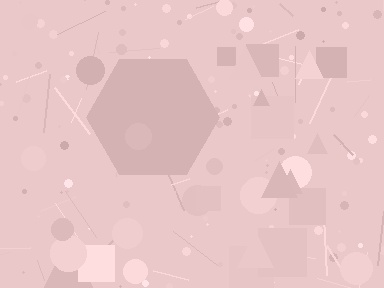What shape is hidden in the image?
A hexagon is hidden in the image.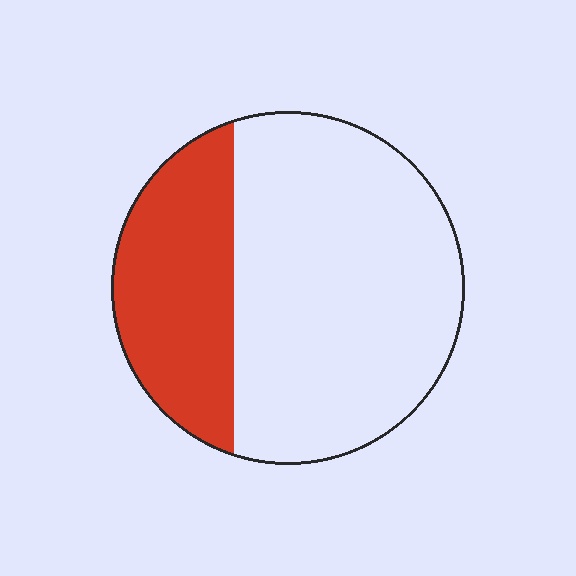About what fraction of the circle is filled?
About one third (1/3).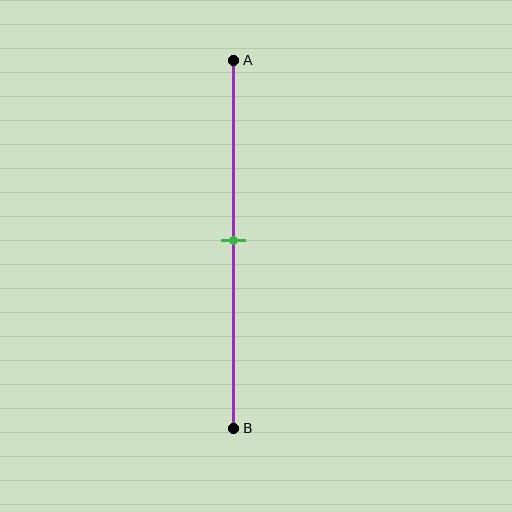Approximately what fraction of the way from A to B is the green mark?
The green mark is approximately 50% of the way from A to B.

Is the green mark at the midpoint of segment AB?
Yes, the mark is approximately at the midpoint.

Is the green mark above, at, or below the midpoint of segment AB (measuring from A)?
The green mark is approximately at the midpoint of segment AB.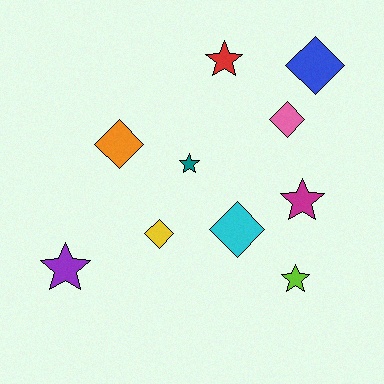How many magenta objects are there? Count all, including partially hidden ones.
There is 1 magenta object.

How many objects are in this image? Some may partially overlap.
There are 10 objects.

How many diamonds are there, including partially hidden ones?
There are 5 diamonds.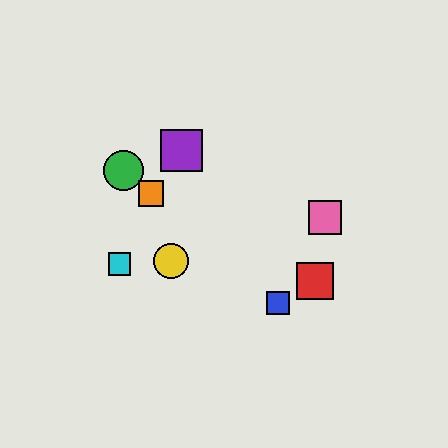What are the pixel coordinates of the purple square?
The purple square is at (182, 150).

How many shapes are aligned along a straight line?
3 shapes (the blue square, the green circle, the orange square) are aligned along a straight line.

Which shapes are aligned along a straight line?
The blue square, the green circle, the orange square are aligned along a straight line.